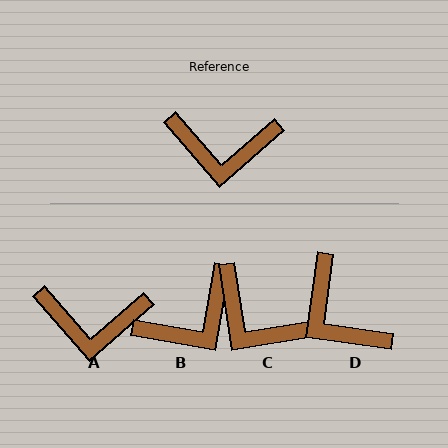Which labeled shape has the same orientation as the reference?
A.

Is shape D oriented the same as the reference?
No, it is off by about 49 degrees.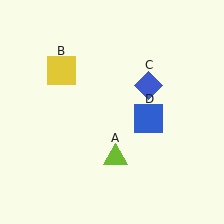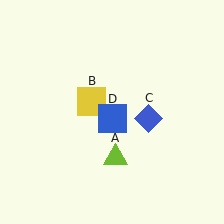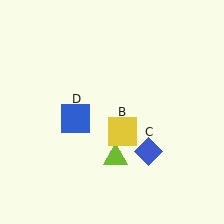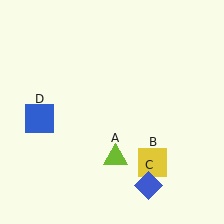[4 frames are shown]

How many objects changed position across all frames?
3 objects changed position: yellow square (object B), blue diamond (object C), blue square (object D).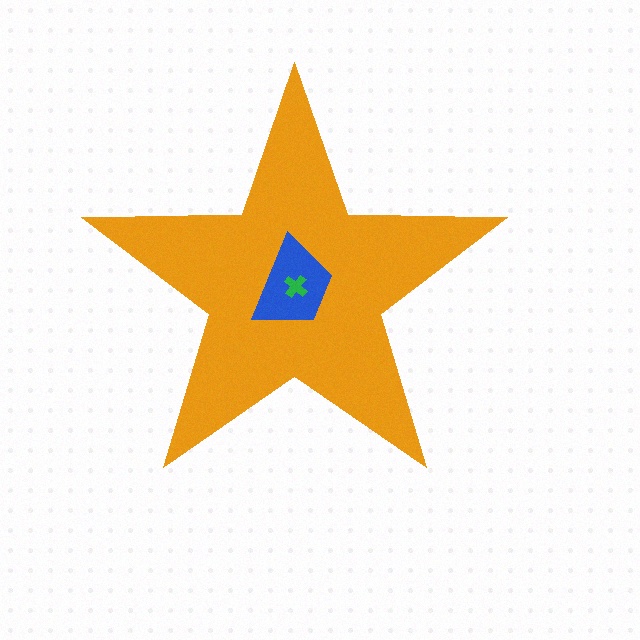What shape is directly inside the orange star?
The blue trapezoid.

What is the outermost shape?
The orange star.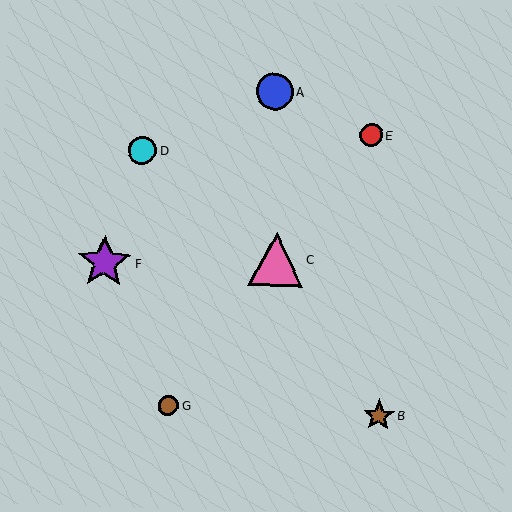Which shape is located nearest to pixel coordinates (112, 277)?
The purple star (labeled F) at (105, 262) is nearest to that location.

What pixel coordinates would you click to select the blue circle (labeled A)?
Click at (275, 92) to select the blue circle A.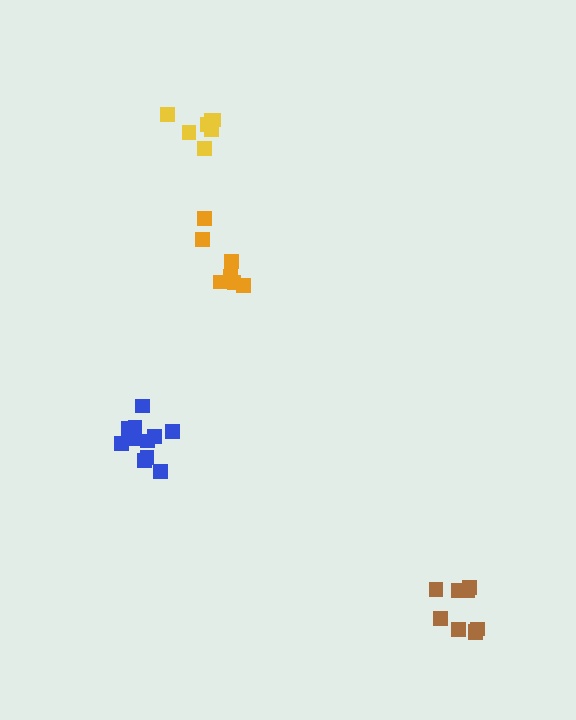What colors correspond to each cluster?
The clusters are colored: yellow, blue, orange, brown.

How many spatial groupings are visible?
There are 4 spatial groupings.